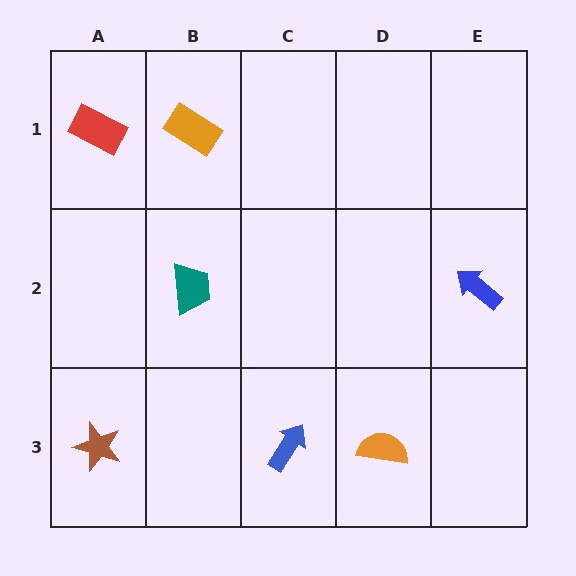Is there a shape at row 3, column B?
No, that cell is empty.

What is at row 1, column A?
A red rectangle.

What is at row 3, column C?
A blue arrow.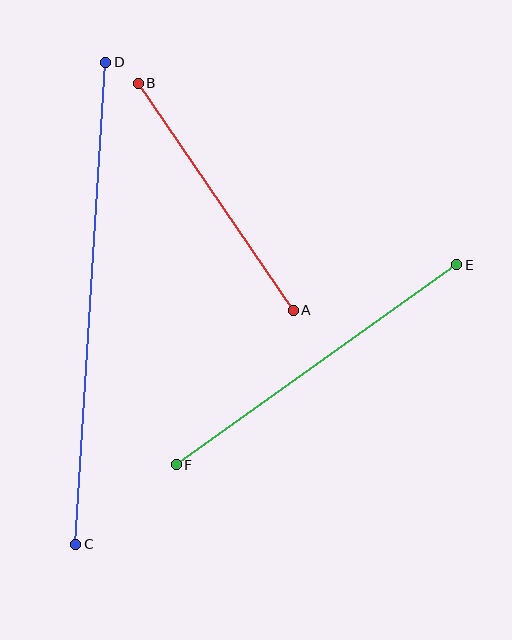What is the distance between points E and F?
The distance is approximately 344 pixels.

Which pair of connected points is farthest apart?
Points C and D are farthest apart.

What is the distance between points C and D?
The distance is approximately 483 pixels.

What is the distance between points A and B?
The distance is approximately 275 pixels.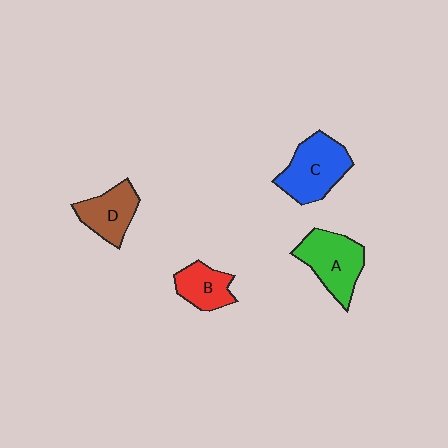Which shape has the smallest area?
Shape B (red).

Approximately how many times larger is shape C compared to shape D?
Approximately 1.4 times.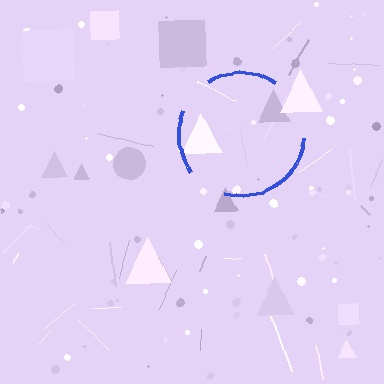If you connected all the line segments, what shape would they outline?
They would outline a circle.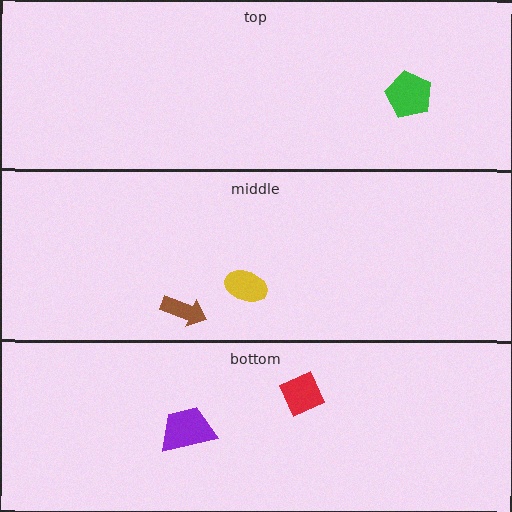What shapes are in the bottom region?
The purple trapezoid, the red square.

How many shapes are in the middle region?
2.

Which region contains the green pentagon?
The top region.